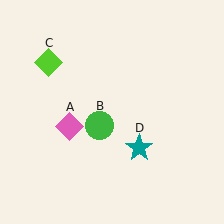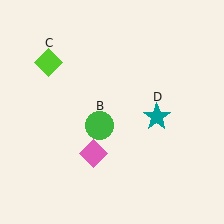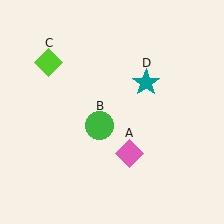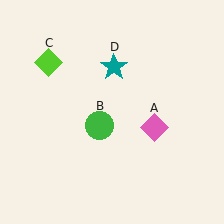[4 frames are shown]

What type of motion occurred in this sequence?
The pink diamond (object A), teal star (object D) rotated counterclockwise around the center of the scene.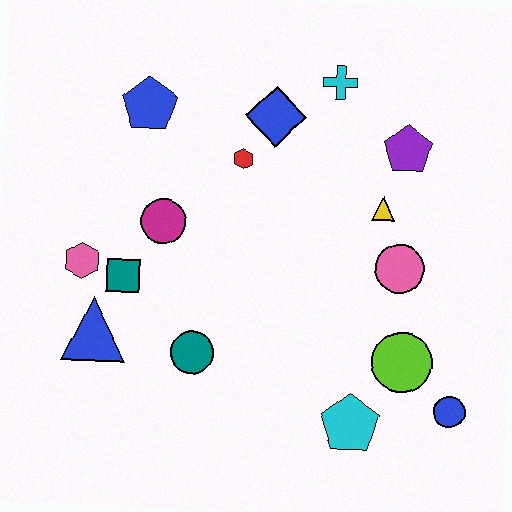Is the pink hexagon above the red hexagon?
No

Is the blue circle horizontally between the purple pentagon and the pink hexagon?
No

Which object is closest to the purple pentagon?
The yellow triangle is closest to the purple pentagon.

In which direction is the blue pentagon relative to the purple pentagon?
The blue pentagon is to the left of the purple pentagon.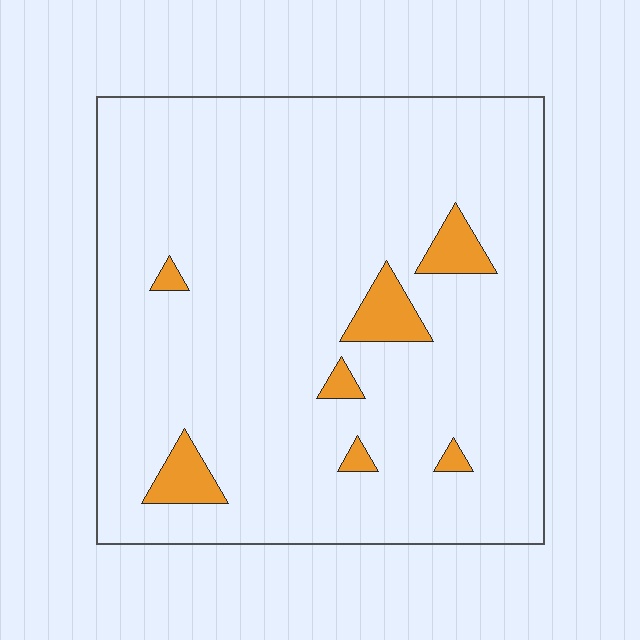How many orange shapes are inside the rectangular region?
7.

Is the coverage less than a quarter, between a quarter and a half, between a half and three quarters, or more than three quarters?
Less than a quarter.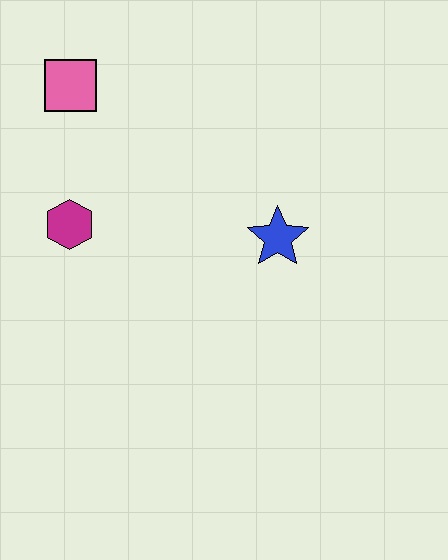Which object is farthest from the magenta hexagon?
The blue star is farthest from the magenta hexagon.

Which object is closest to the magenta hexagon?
The pink square is closest to the magenta hexagon.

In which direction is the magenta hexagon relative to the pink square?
The magenta hexagon is below the pink square.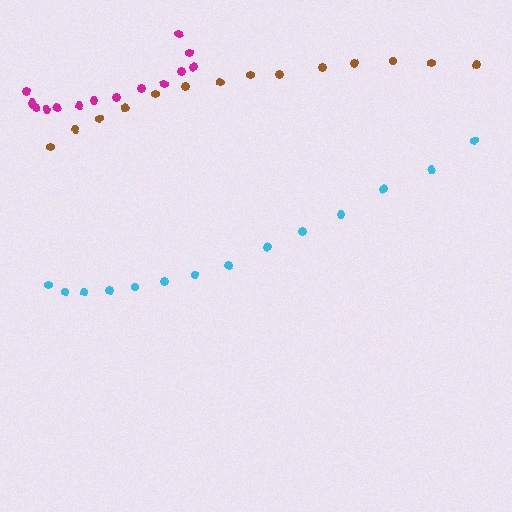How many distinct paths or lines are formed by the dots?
There are 3 distinct paths.